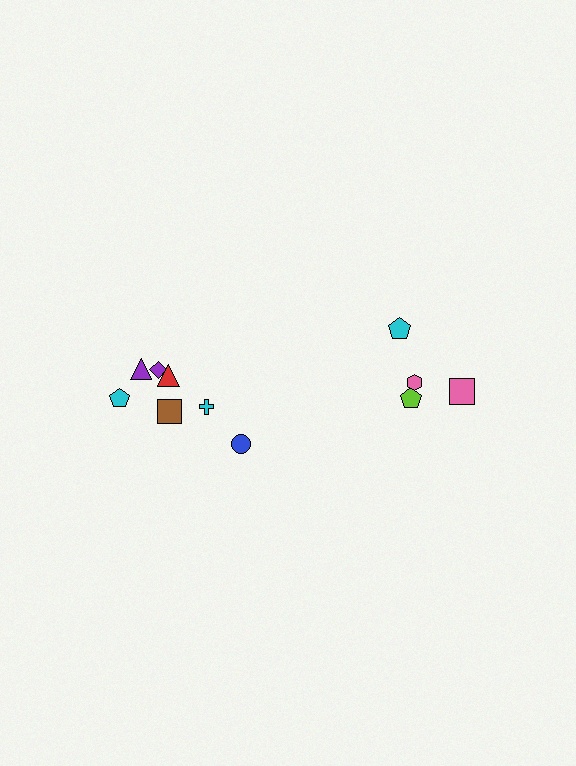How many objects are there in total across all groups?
There are 11 objects.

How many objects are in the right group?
There are 4 objects.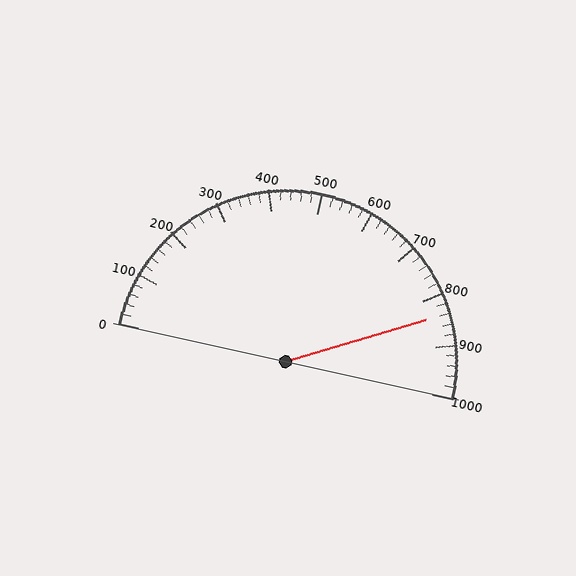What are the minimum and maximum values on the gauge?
The gauge ranges from 0 to 1000.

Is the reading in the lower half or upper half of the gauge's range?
The reading is in the upper half of the range (0 to 1000).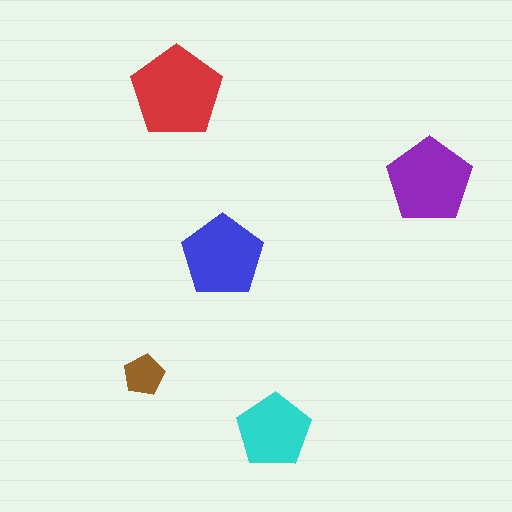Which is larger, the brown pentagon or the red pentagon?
The red one.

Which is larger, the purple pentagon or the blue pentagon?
The purple one.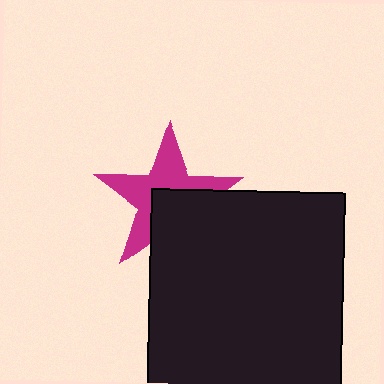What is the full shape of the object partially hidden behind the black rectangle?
The partially hidden object is a magenta star.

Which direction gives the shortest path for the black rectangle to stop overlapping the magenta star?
Moving down gives the shortest separation.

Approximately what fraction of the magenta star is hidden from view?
Roughly 41% of the magenta star is hidden behind the black rectangle.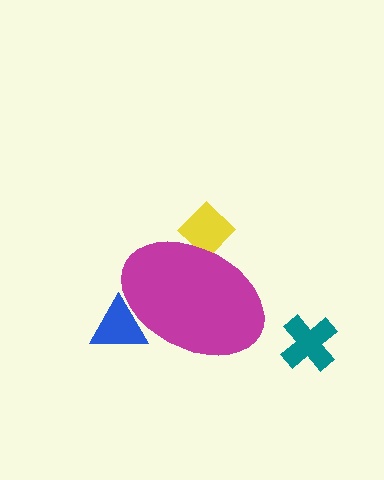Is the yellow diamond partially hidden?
Yes, the yellow diamond is partially hidden behind the magenta ellipse.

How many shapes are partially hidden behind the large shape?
2 shapes are partially hidden.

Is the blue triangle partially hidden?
Yes, the blue triangle is partially hidden behind the magenta ellipse.